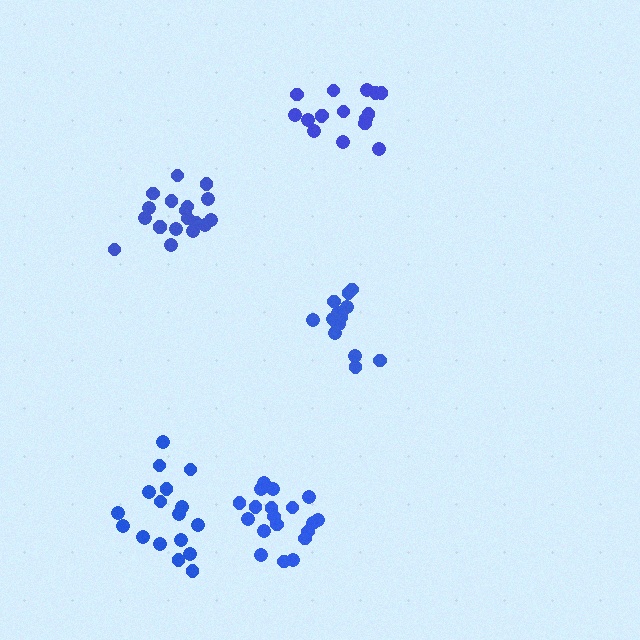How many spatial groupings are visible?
There are 5 spatial groupings.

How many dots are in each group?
Group 1: 19 dots, Group 2: 16 dots, Group 3: 19 dots, Group 4: 17 dots, Group 5: 14 dots (85 total).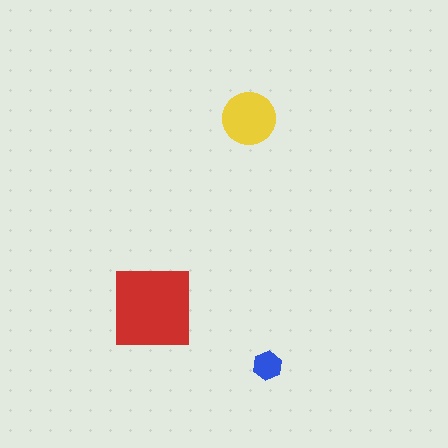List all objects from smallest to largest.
The blue hexagon, the yellow circle, the red square.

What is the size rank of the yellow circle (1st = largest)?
2nd.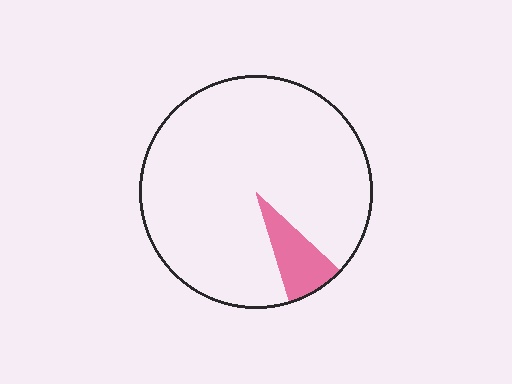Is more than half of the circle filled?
No.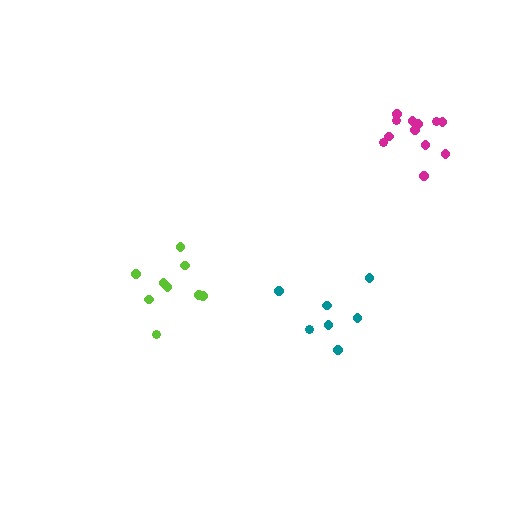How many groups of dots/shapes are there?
There are 3 groups.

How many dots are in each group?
Group 1: 7 dots, Group 2: 9 dots, Group 3: 12 dots (28 total).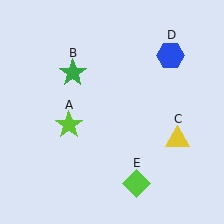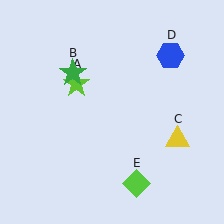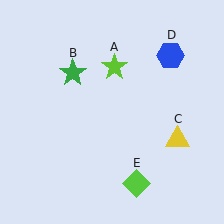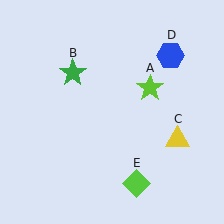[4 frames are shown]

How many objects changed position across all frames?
1 object changed position: lime star (object A).